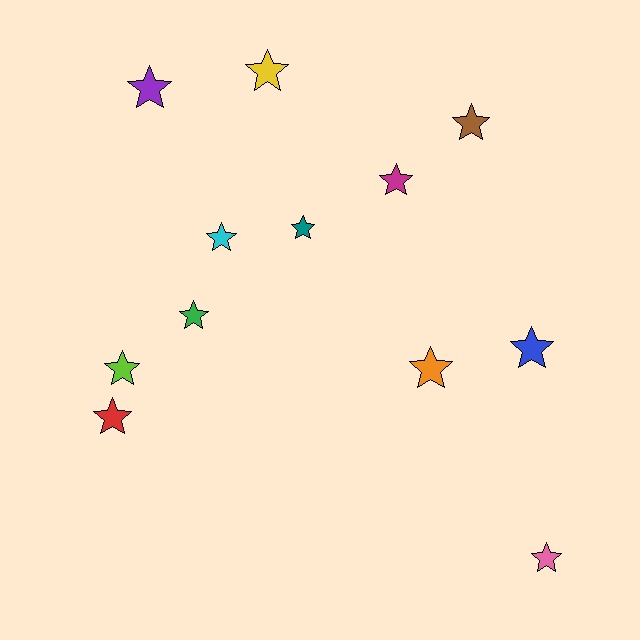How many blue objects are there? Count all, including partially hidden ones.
There is 1 blue object.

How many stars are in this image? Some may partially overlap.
There are 12 stars.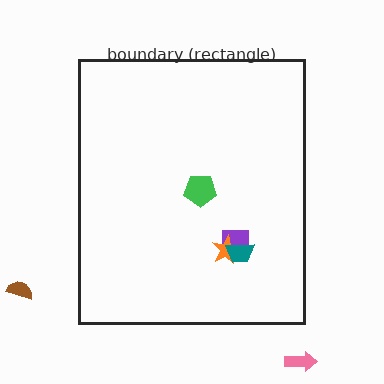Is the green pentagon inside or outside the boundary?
Inside.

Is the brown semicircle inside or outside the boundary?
Outside.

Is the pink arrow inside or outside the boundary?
Outside.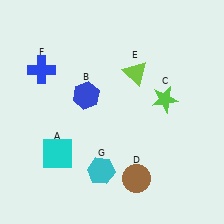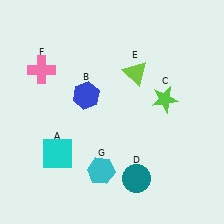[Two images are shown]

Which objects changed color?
D changed from brown to teal. F changed from blue to pink.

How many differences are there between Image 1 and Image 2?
There are 2 differences between the two images.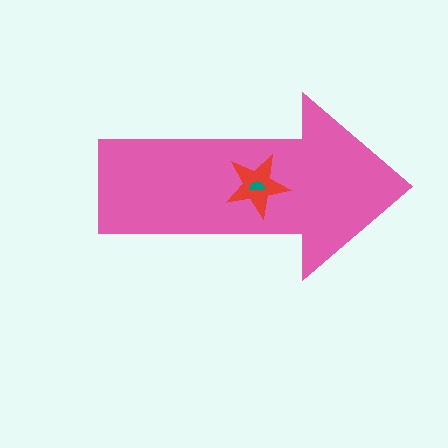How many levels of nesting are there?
3.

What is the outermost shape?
The pink arrow.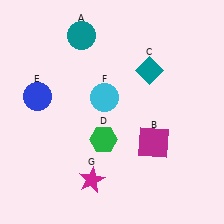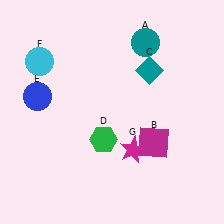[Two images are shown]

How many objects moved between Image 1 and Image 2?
3 objects moved between the two images.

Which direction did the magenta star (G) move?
The magenta star (G) moved right.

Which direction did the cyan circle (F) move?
The cyan circle (F) moved left.